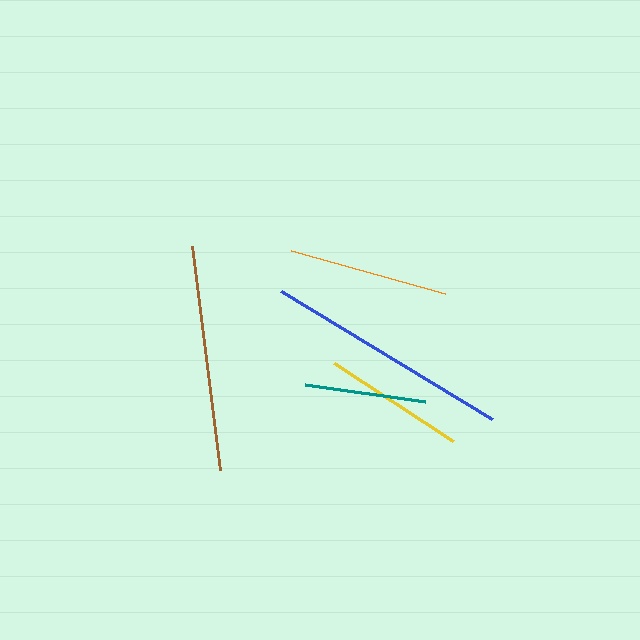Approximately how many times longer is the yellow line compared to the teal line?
The yellow line is approximately 1.2 times the length of the teal line.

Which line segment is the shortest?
The teal line is the shortest at approximately 121 pixels.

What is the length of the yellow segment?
The yellow segment is approximately 142 pixels long.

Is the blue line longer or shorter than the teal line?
The blue line is longer than the teal line.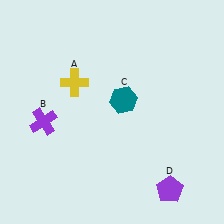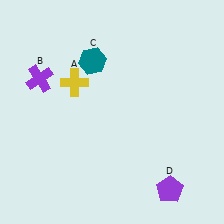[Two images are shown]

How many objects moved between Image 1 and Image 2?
2 objects moved between the two images.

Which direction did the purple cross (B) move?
The purple cross (B) moved up.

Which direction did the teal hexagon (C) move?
The teal hexagon (C) moved up.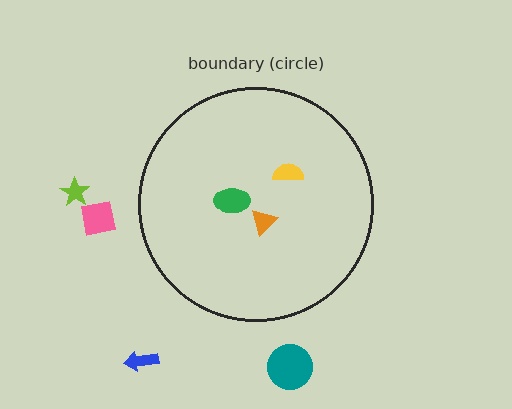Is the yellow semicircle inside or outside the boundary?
Inside.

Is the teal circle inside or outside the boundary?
Outside.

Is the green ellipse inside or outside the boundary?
Inside.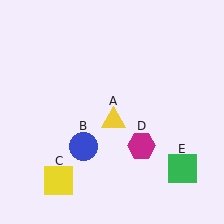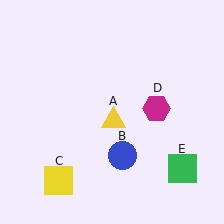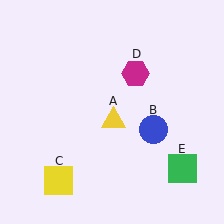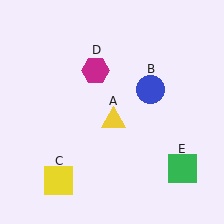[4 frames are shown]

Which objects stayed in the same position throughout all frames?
Yellow triangle (object A) and yellow square (object C) and green square (object E) remained stationary.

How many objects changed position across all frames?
2 objects changed position: blue circle (object B), magenta hexagon (object D).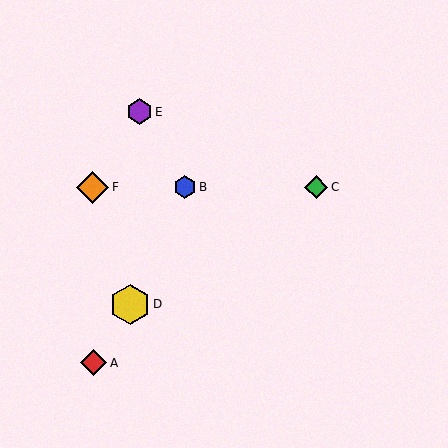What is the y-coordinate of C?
Object C is at y≈187.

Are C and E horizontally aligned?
No, C is at y≈187 and E is at y≈112.